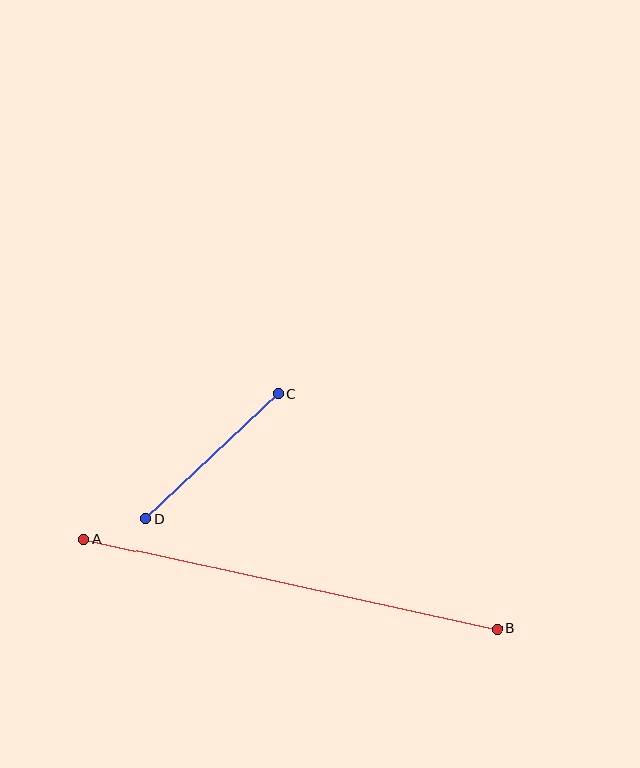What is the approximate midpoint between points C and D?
The midpoint is at approximately (212, 457) pixels.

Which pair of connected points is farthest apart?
Points A and B are farthest apart.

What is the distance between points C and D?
The distance is approximately 182 pixels.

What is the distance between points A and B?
The distance is approximately 422 pixels.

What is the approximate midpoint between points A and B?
The midpoint is at approximately (291, 584) pixels.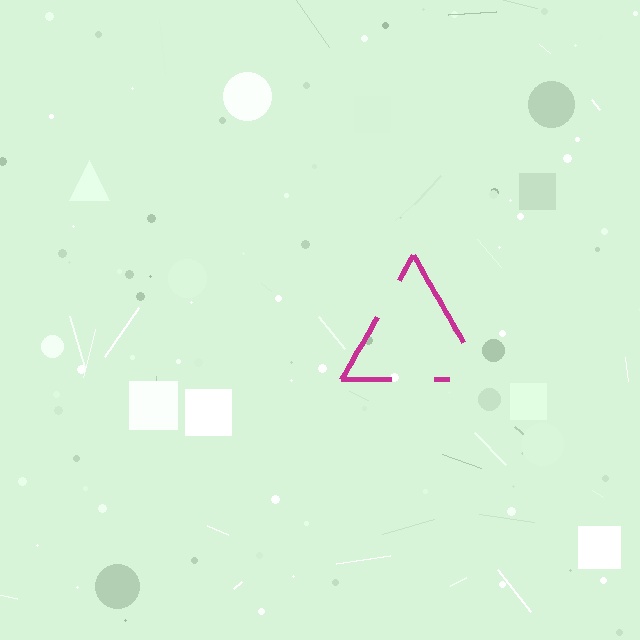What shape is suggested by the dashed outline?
The dashed outline suggests a triangle.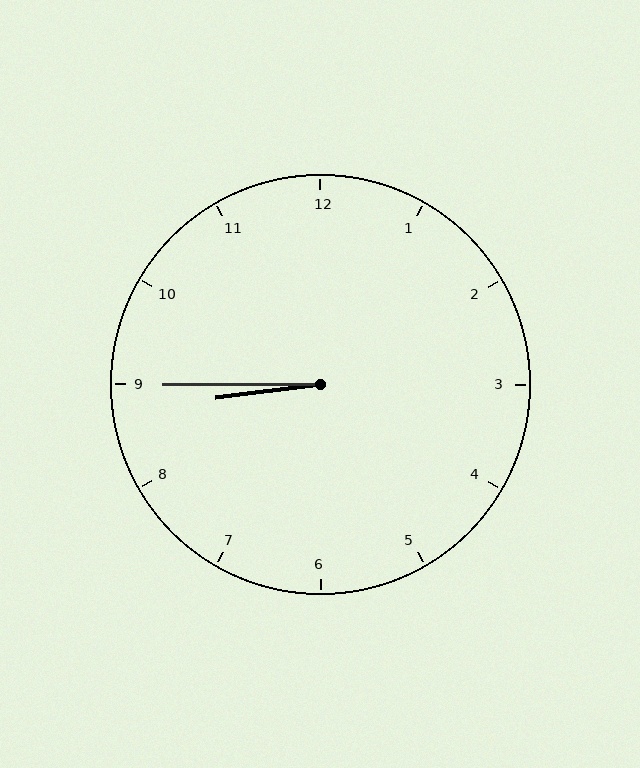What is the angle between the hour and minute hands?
Approximately 8 degrees.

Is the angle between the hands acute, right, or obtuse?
It is acute.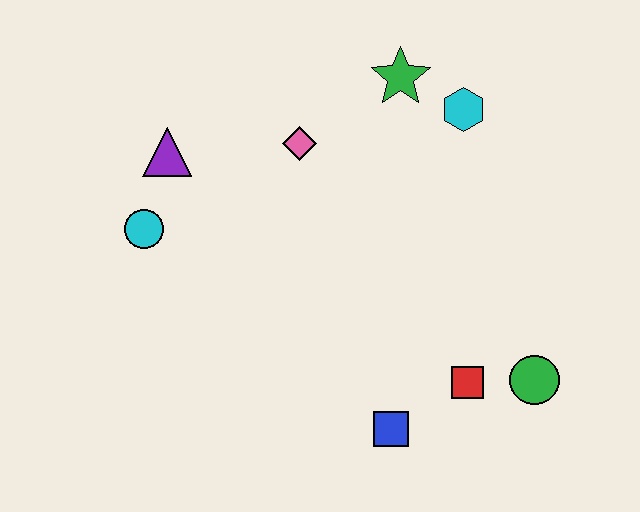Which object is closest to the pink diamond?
The green star is closest to the pink diamond.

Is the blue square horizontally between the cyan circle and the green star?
Yes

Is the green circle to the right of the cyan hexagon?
Yes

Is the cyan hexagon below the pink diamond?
No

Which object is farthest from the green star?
The blue square is farthest from the green star.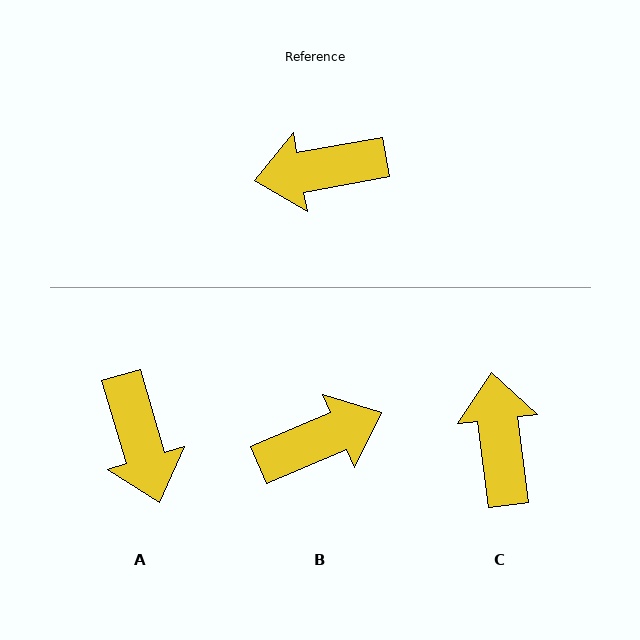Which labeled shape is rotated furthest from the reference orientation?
B, about 167 degrees away.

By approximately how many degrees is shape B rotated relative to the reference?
Approximately 167 degrees clockwise.